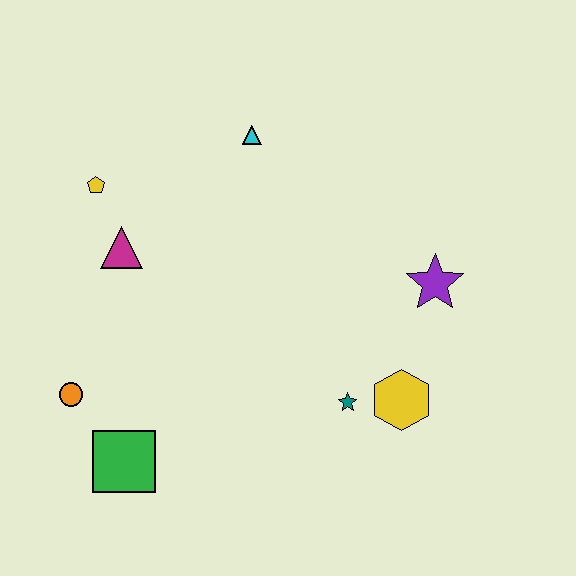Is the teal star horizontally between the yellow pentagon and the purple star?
Yes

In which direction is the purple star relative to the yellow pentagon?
The purple star is to the right of the yellow pentagon.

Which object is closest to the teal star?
The yellow hexagon is closest to the teal star.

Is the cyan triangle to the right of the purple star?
No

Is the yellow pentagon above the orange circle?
Yes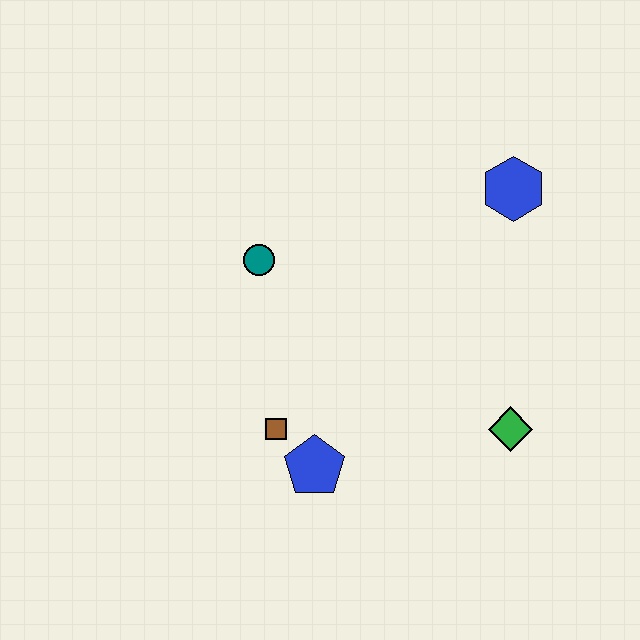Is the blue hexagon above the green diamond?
Yes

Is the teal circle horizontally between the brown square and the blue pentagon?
No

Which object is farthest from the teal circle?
The green diamond is farthest from the teal circle.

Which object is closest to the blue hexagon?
The green diamond is closest to the blue hexagon.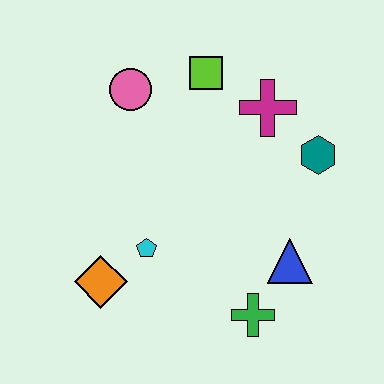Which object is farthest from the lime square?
The green cross is farthest from the lime square.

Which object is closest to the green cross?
The blue triangle is closest to the green cross.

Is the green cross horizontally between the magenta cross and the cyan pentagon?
Yes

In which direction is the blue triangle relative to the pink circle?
The blue triangle is below the pink circle.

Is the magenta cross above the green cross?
Yes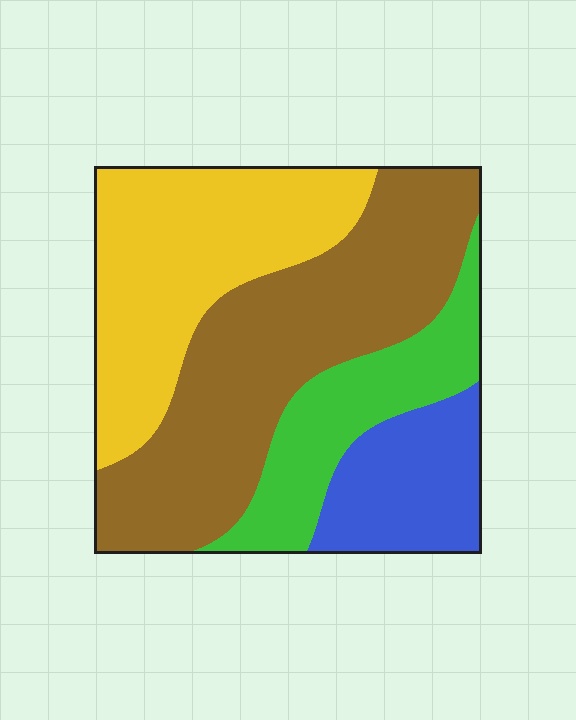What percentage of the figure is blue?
Blue covers about 15% of the figure.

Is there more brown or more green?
Brown.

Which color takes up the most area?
Brown, at roughly 40%.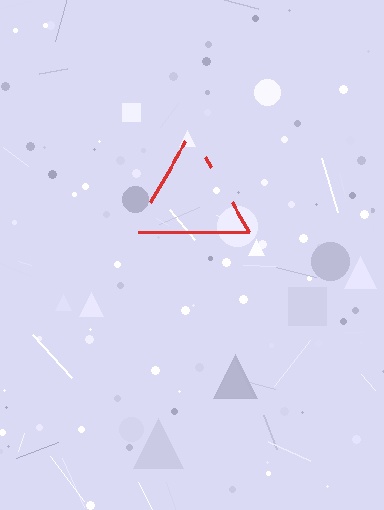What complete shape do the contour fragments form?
The contour fragments form a triangle.